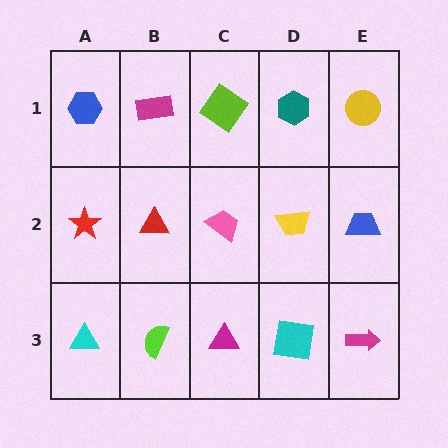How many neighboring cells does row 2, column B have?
4.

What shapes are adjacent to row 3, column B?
A red triangle (row 2, column B), a cyan triangle (row 3, column A), a magenta triangle (row 3, column C).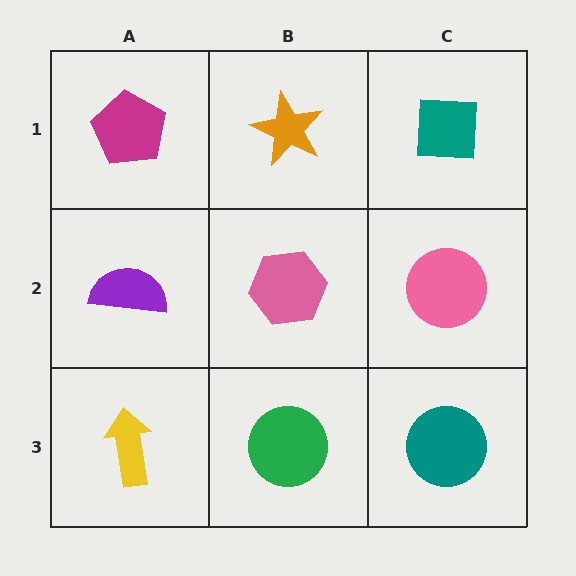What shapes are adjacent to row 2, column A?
A magenta pentagon (row 1, column A), a yellow arrow (row 3, column A), a pink hexagon (row 2, column B).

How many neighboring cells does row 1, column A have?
2.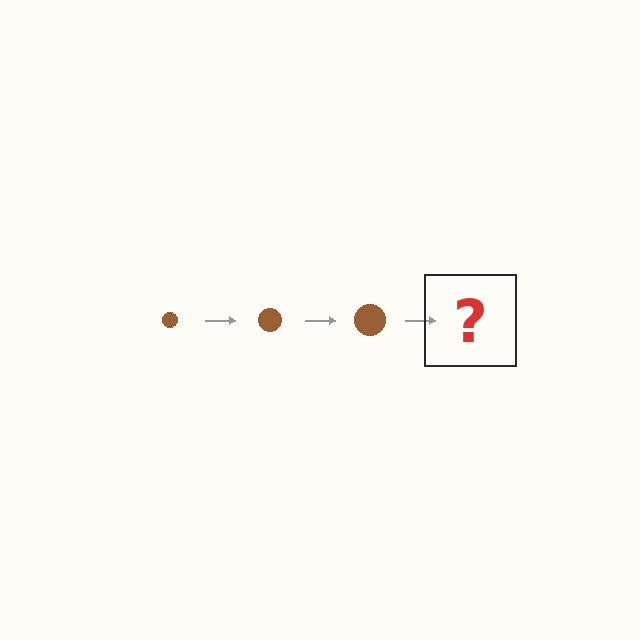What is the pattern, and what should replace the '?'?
The pattern is that the circle gets progressively larger each step. The '?' should be a brown circle, larger than the previous one.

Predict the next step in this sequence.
The next step is a brown circle, larger than the previous one.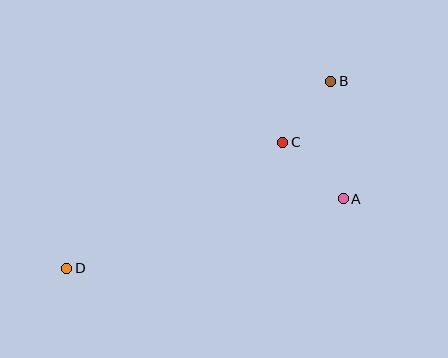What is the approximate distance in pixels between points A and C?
The distance between A and C is approximately 83 pixels.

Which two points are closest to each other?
Points B and C are closest to each other.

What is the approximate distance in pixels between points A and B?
The distance between A and B is approximately 119 pixels.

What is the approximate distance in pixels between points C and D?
The distance between C and D is approximately 250 pixels.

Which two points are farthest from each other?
Points B and D are farthest from each other.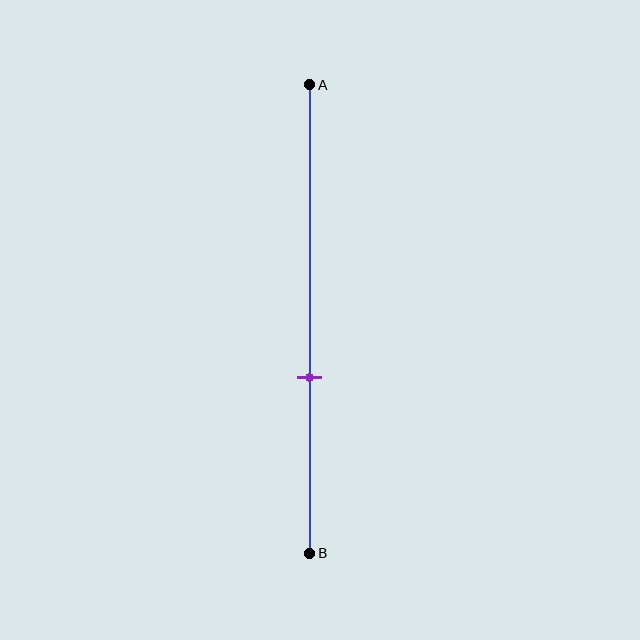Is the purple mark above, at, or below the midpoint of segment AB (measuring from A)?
The purple mark is below the midpoint of segment AB.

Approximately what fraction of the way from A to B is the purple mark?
The purple mark is approximately 65% of the way from A to B.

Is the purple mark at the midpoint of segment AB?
No, the mark is at about 65% from A, not at the 50% midpoint.